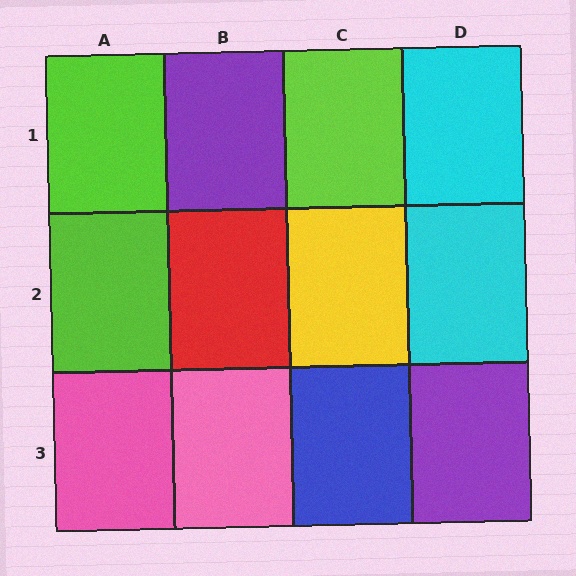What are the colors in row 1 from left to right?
Lime, purple, lime, cyan.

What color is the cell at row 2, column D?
Cyan.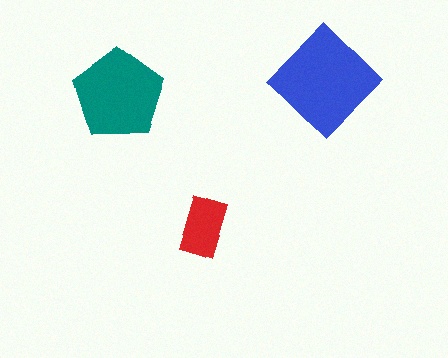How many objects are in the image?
There are 3 objects in the image.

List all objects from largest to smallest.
The blue diamond, the teal pentagon, the red rectangle.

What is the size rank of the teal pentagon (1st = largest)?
2nd.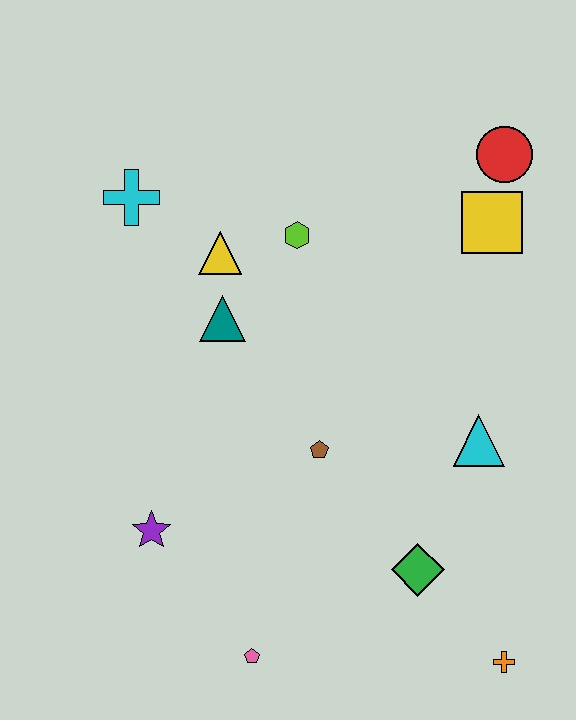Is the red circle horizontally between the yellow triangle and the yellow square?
No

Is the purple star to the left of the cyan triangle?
Yes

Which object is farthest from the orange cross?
The cyan cross is farthest from the orange cross.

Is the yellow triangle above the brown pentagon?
Yes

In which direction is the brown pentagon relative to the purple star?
The brown pentagon is to the right of the purple star.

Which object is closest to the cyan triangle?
The green diamond is closest to the cyan triangle.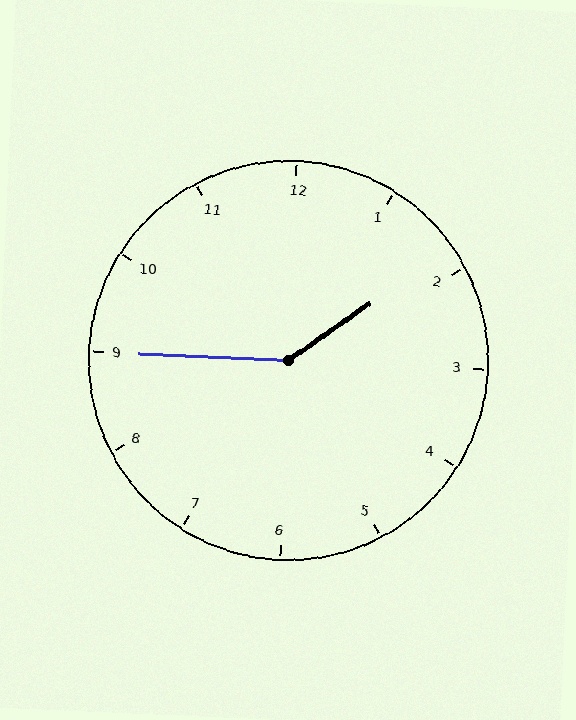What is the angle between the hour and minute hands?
Approximately 142 degrees.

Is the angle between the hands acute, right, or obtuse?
It is obtuse.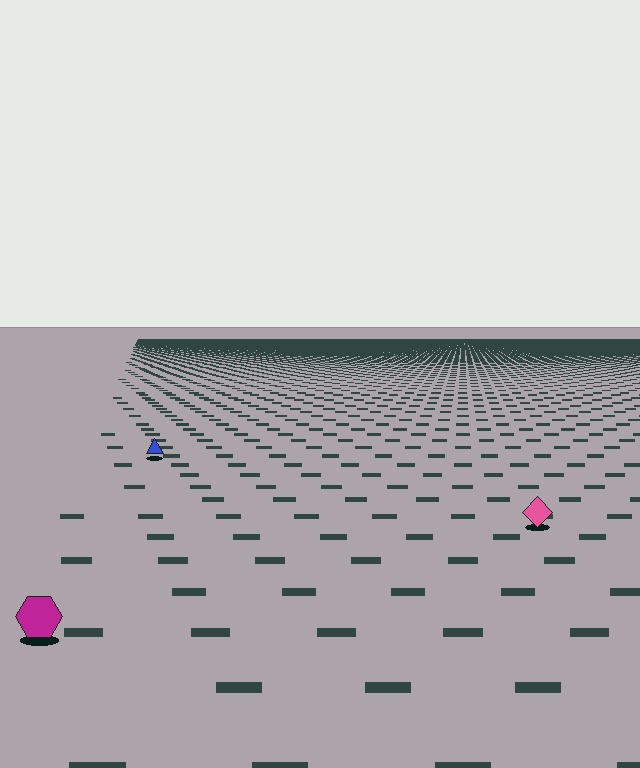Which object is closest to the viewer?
The magenta hexagon is closest. The texture marks near it are larger and more spread out.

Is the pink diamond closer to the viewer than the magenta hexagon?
No. The magenta hexagon is closer — you can tell from the texture gradient: the ground texture is coarser near it.